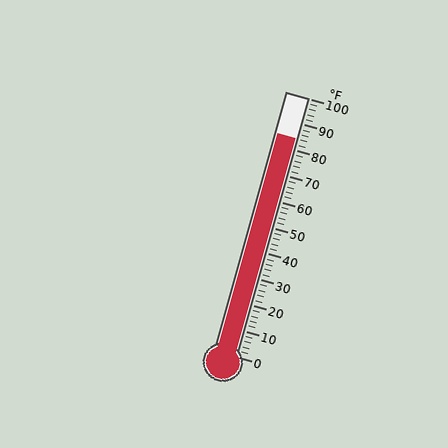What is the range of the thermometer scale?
The thermometer scale ranges from 0°F to 100°F.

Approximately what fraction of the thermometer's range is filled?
The thermometer is filled to approximately 85% of its range.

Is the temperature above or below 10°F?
The temperature is above 10°F.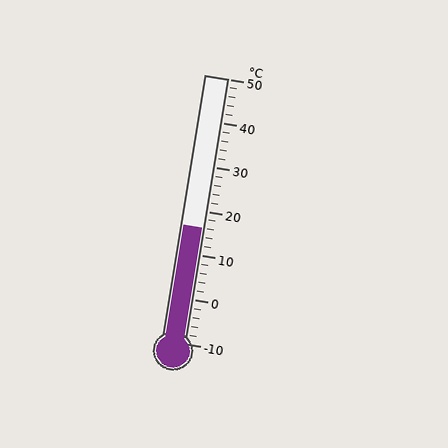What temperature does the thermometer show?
The thermometer shows approximately 16°C.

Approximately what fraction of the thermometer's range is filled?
The thermometer is filled to approximately 45% of its range.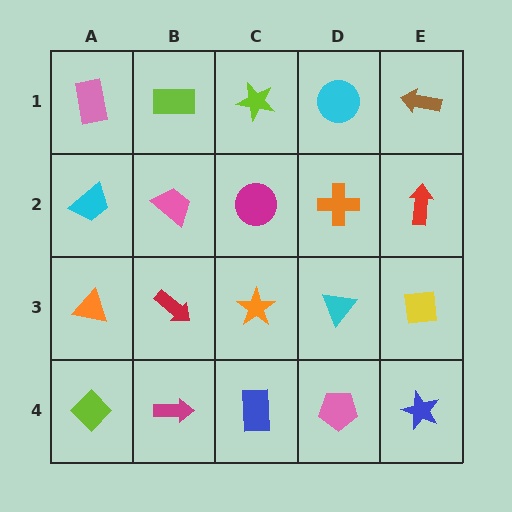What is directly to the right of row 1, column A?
A lime rectangle.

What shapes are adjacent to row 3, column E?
A red arrow (row 2, column E), a blue star (row 4, column E), a cyan triangle (row 3, column D).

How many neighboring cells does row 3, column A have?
3.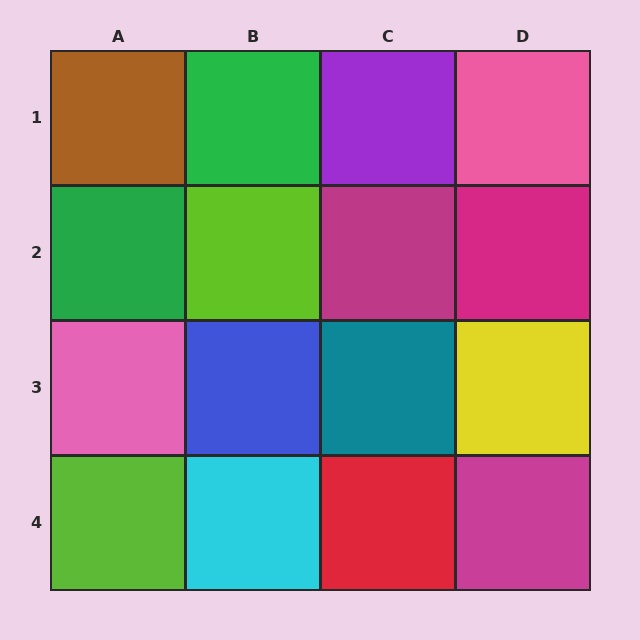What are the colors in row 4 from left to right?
Lime, cyan, red, magenta.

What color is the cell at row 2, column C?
Magenta.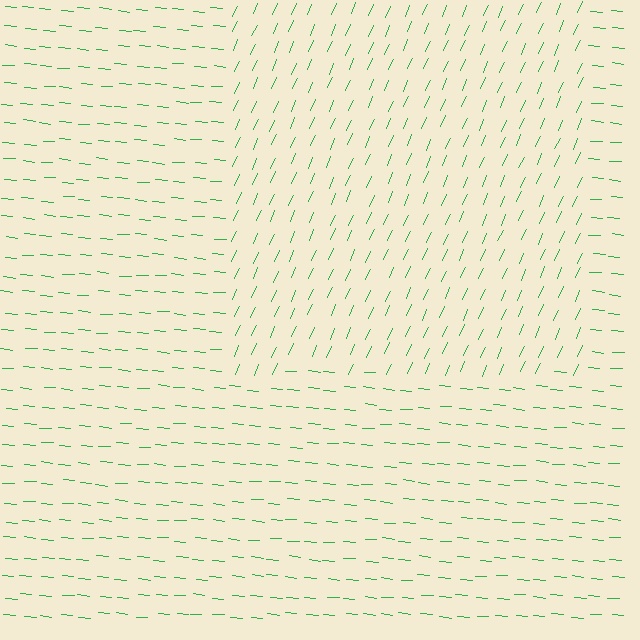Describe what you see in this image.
The image is filled with small green line segments. A rectangle region in the image has lines oriented differently from the surrounding lines, creating a visible texture boundary.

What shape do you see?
I see a rectangle.